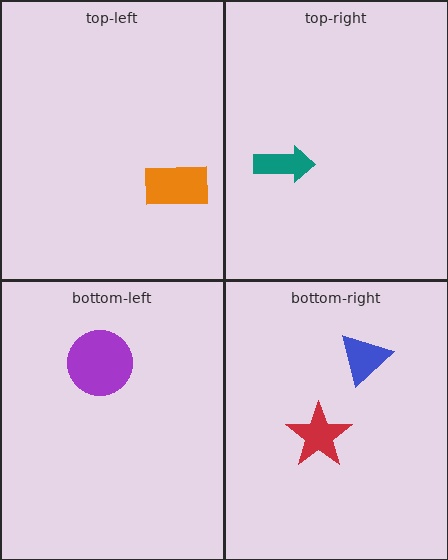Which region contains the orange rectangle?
The top-left region.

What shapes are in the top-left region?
The orange rectangle.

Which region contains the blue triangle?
The bottom-right region.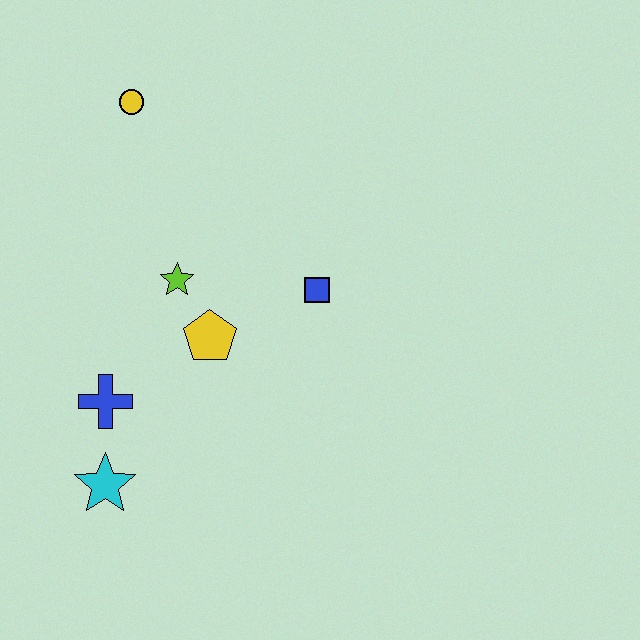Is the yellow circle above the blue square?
Yes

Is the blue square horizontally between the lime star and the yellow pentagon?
No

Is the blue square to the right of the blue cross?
Yes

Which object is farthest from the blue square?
The cyan star is farthest from the blue square.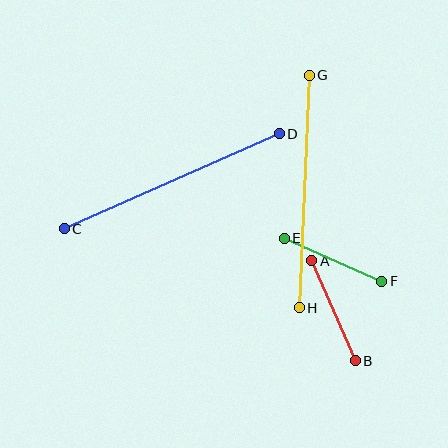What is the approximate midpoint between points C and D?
The midpoint is at approximately (172, 181) pixels.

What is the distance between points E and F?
The distance is approximately 107 pixels.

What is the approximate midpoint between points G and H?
The midpoint is at approximately (304, 192) pixels.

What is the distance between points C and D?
The distance is approximately 235 pixels.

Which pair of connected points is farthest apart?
Points C and D are farthest apart.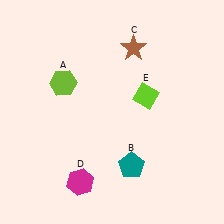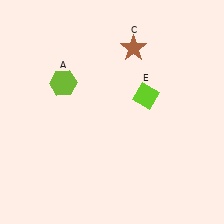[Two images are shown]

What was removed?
The teal pentagon (B), the magenta hexagon (D) were removed in Image 2.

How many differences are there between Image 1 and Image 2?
There are 2 differences between the two images.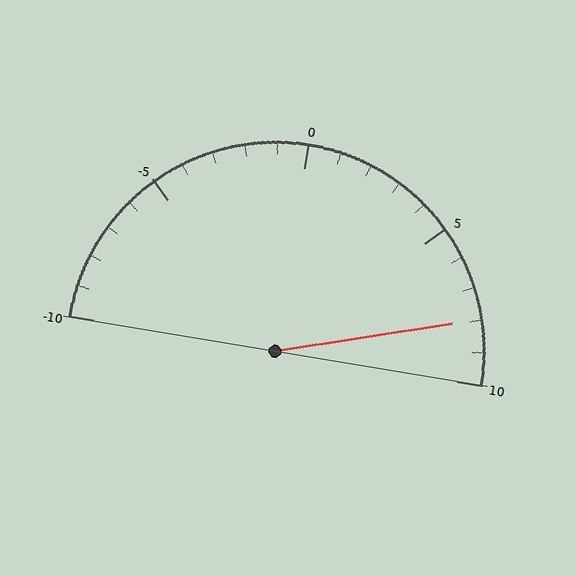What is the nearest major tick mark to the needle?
The nearest major tick mark is 10.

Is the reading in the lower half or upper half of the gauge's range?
The reading is in the upper half of the range (-10 to 10).